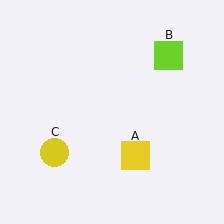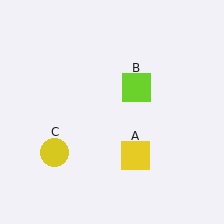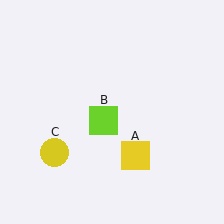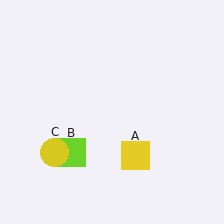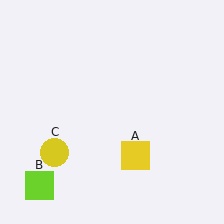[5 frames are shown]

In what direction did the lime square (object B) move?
The lime square (object B) moved down and to the left.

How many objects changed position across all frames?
1 object changed position: lime square (object B).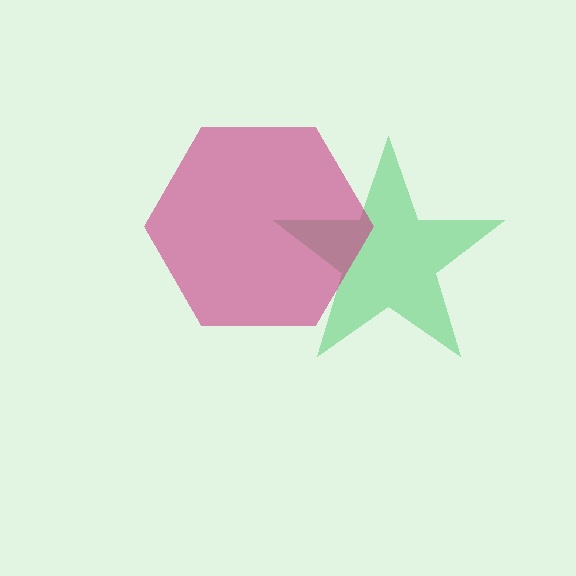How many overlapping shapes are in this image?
There are 2 overlapping shapes in the image.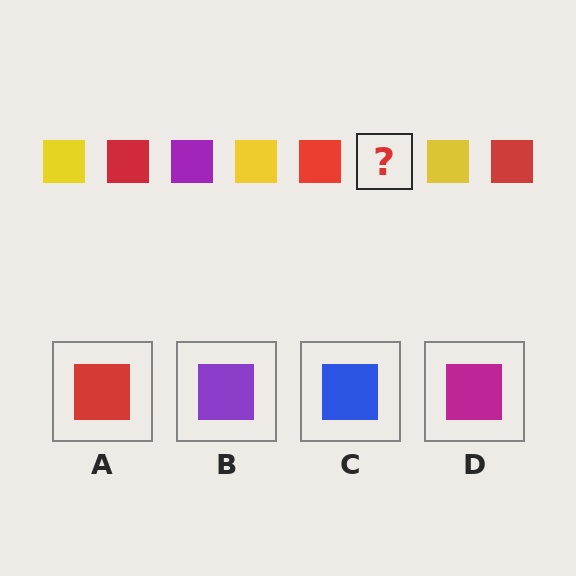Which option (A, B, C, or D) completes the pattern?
B.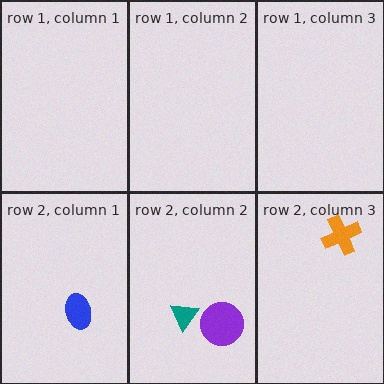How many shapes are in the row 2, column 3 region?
1.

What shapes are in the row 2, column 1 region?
The blue ellipse.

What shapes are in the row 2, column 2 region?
The teal triangle, the purple circle.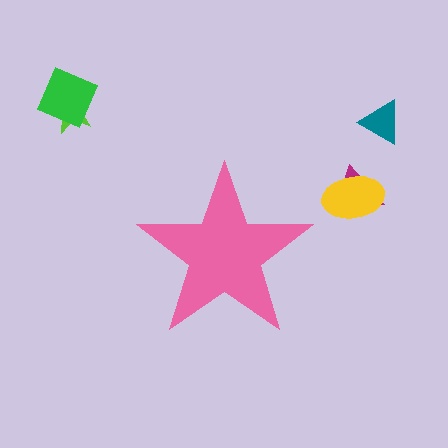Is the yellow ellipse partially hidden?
No, the yellow ellipse is fully visible.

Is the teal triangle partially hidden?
No, the teal triangle is fully visible.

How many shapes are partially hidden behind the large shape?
0 shapes are partially hidden.